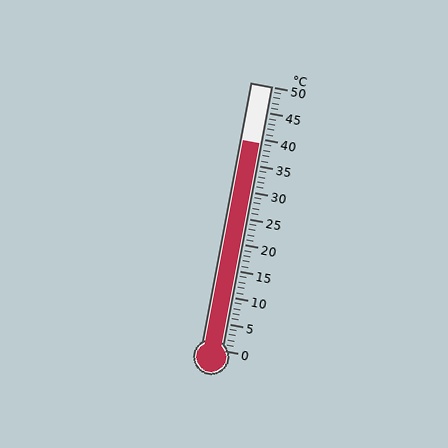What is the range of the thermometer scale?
The thermometer scale ranges from 0°C to 50°C.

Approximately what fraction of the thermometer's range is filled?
The thermometer is filled to approximately 80% of its range.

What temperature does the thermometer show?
The thermometer shows approximately 39°C.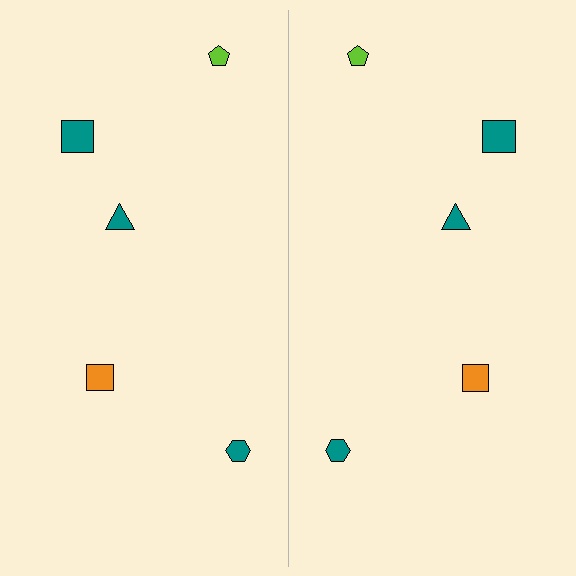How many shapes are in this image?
There are 10 shapes in this image.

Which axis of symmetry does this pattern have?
The pattern has a vertical axis of symmetry running through the center of the image.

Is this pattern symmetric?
Yes, this pattern has bilateral (reflection) symmetry.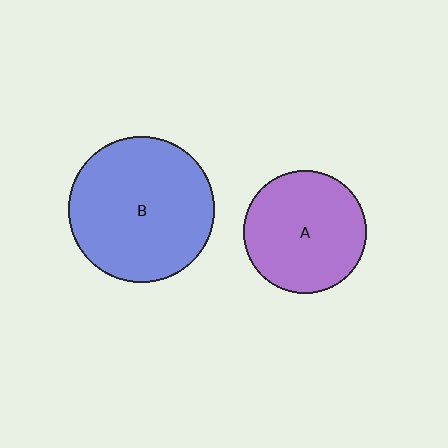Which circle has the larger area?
Circle B (blue).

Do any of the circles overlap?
No, none of the circles overlap.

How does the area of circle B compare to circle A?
Approximately 1.4 times.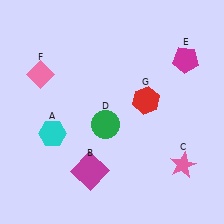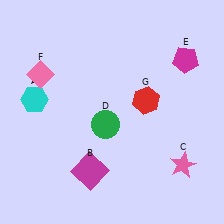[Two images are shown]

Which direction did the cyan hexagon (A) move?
The cyan hexagon (A) moved up.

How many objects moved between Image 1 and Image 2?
1 object moved between the two images.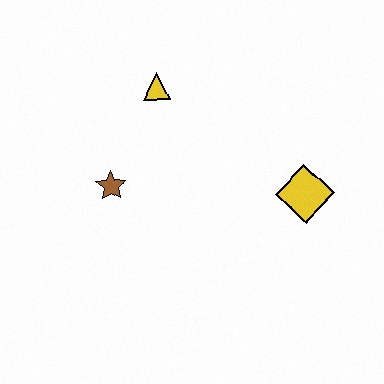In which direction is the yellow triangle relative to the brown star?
The yellow triangle is above the brown star.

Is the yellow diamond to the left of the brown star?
No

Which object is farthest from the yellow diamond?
The brown star is farthest from the yellow diamond.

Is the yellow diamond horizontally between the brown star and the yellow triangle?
No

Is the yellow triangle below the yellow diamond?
No